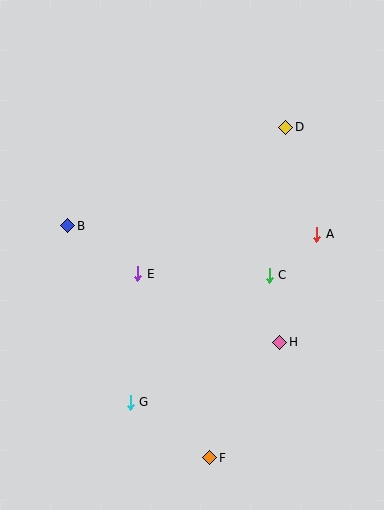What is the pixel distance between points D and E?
The distance between D and E is 208 pixels.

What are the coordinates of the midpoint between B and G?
The midpoint between B and G is at (99, 314).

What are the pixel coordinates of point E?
Point E is at (138, 274).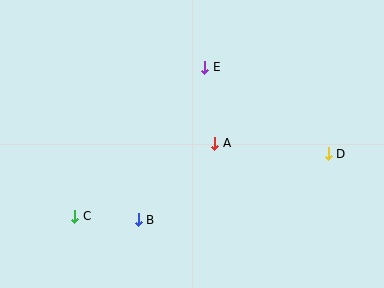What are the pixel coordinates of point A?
Point A is at (215, 143).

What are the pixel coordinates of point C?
Point C is at (75, 216).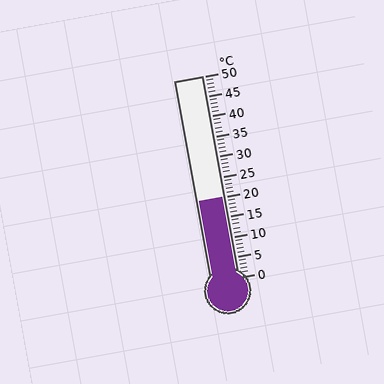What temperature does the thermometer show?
The thermometer shows approximately 20°C.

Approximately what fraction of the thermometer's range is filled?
The thermometer is filled to approximately 40% of its range.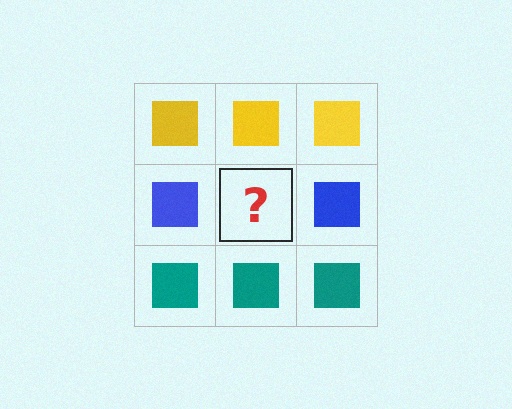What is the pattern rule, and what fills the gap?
The rule is that each row has a consistent color. The gap should be filled with a blue square.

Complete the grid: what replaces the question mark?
The question mark should be replaced with a blue square.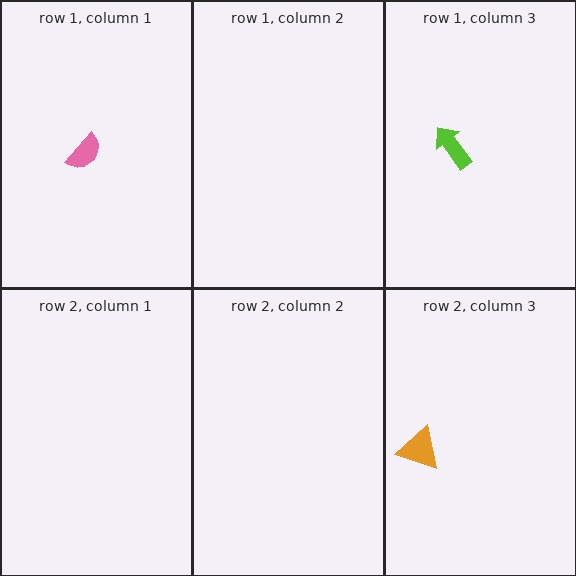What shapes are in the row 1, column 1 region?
The pink semicircle.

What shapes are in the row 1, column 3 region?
The lime arrow.